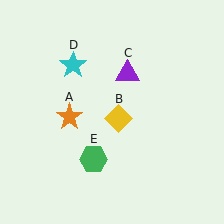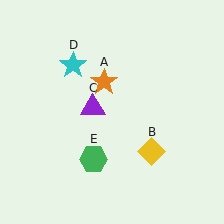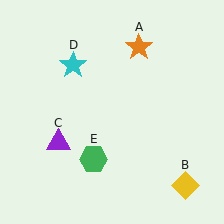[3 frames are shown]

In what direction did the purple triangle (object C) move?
The purple triangle (object C) moved down and to the left.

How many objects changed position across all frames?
3 objects changed position: orange star (object A), yellow diamond (object B), purple triangle (object C).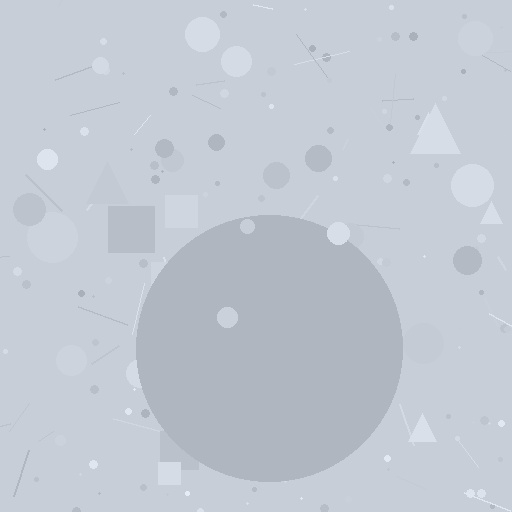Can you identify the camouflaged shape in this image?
The camouflaged shape is a circle.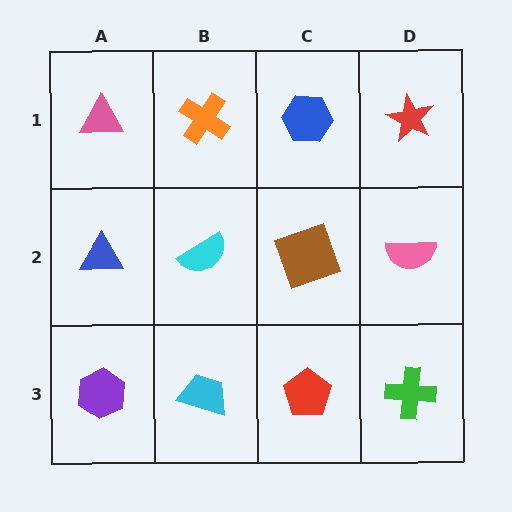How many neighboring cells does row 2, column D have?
3.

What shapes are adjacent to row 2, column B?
An orange cross (row 1, column B), a cyan trapezoid (row 3, column B), a blue triangle (row 2, column A), a brown square (row 2, column C).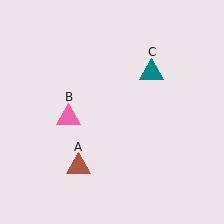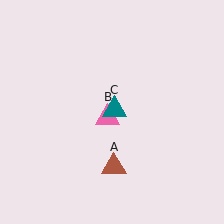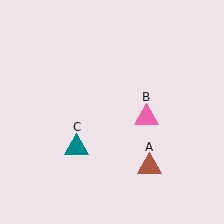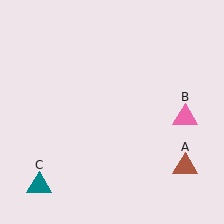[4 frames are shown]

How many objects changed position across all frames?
3 objects changed position: brown triangle (object A), pink triangle (object B), teal triangle (object C).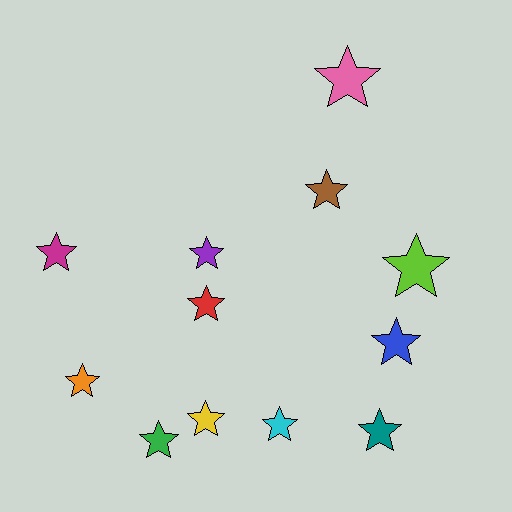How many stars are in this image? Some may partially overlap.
There are 12 stars.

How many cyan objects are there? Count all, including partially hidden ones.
There is 1 cyan object.